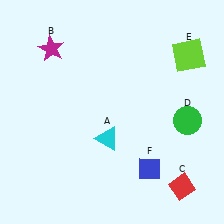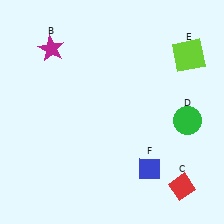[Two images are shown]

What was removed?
The cyan triangle (A) was removed in Image 2.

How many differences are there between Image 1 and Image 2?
There is 1 difference between the two images.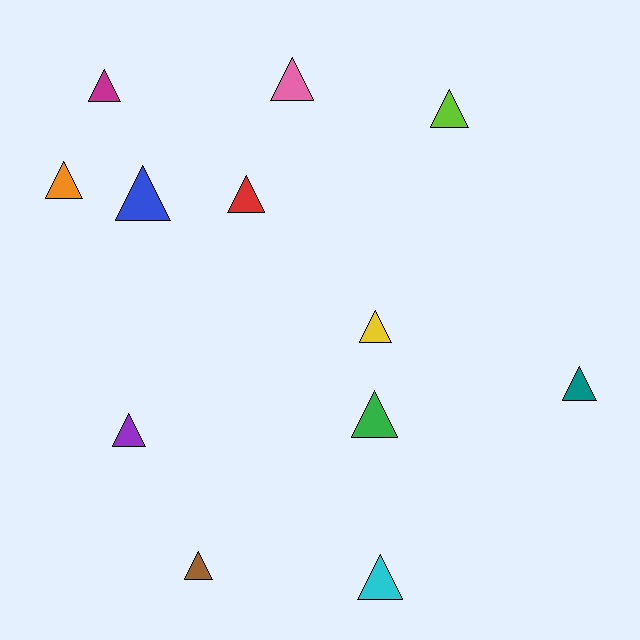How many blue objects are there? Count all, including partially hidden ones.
There is 1 blue object.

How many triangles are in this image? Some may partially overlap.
There are 12 triangles.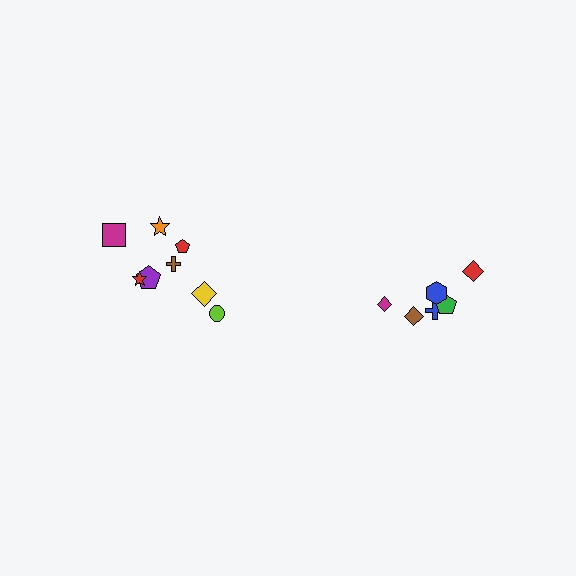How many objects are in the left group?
There are 8 objects.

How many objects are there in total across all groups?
There are 14 objects.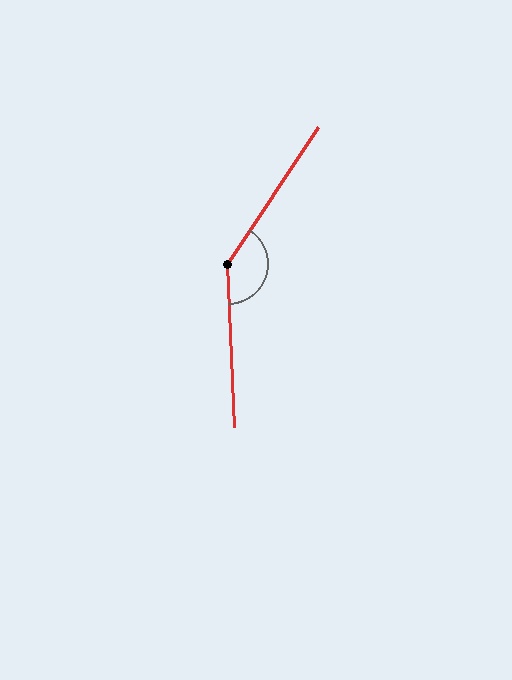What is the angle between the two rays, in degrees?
Approximately 144 degrees.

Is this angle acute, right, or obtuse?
It is obtuse.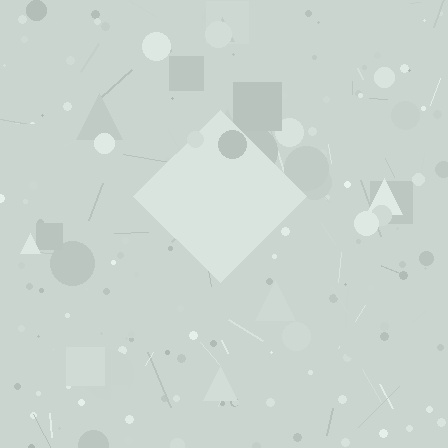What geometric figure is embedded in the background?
A diamond is embedded in the background.